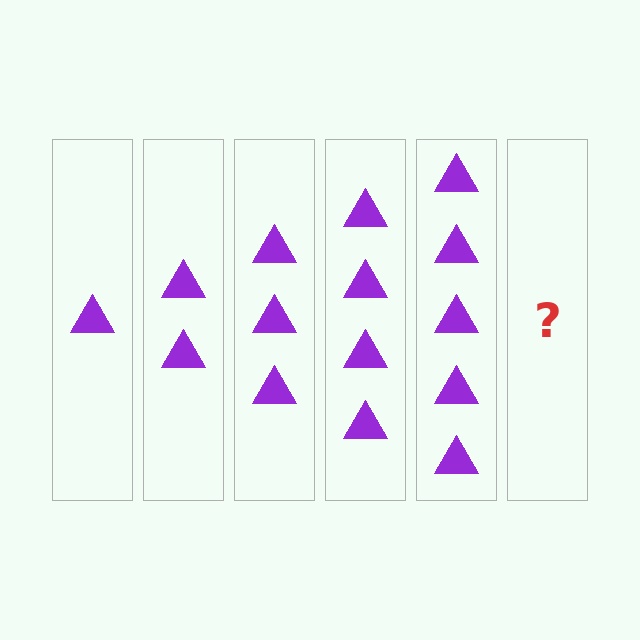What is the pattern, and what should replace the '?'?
The pattern is that each step adds one more triangle. The '?' should be 6 triangles.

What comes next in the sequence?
The next element should be 6 triangles.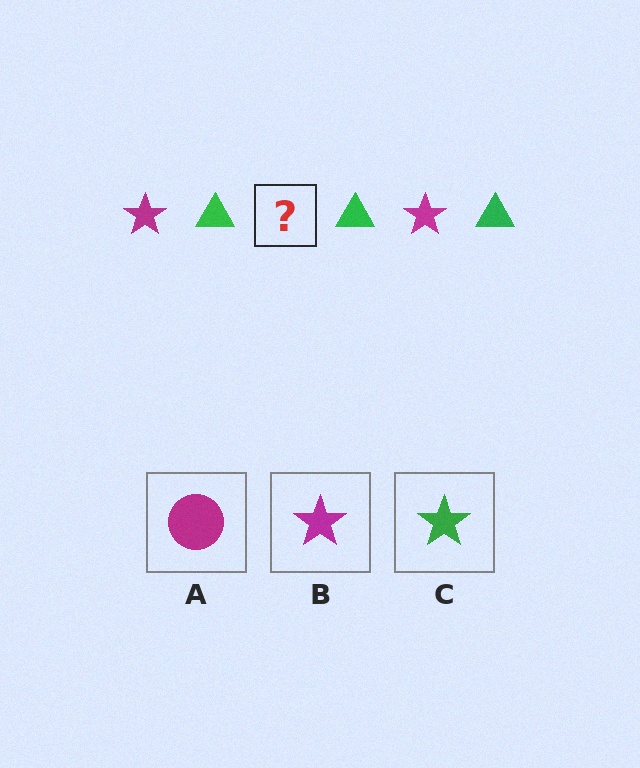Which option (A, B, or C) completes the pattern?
B.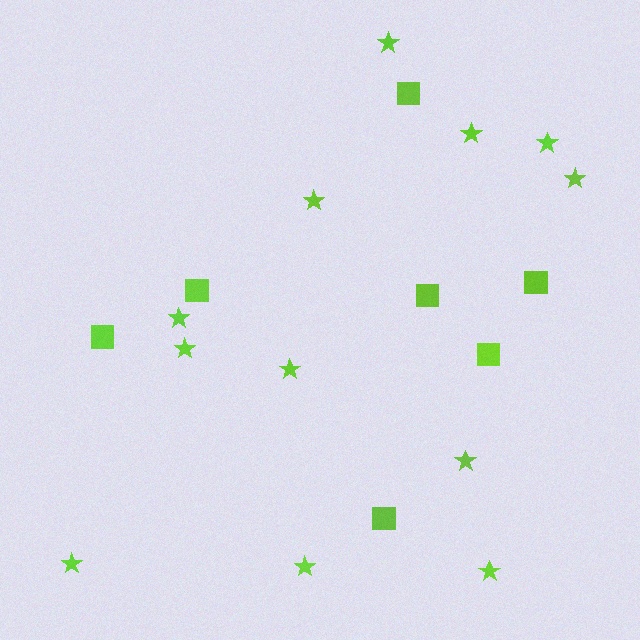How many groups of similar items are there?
There are 2 groups: one group of squares (7) and one group of stars (12).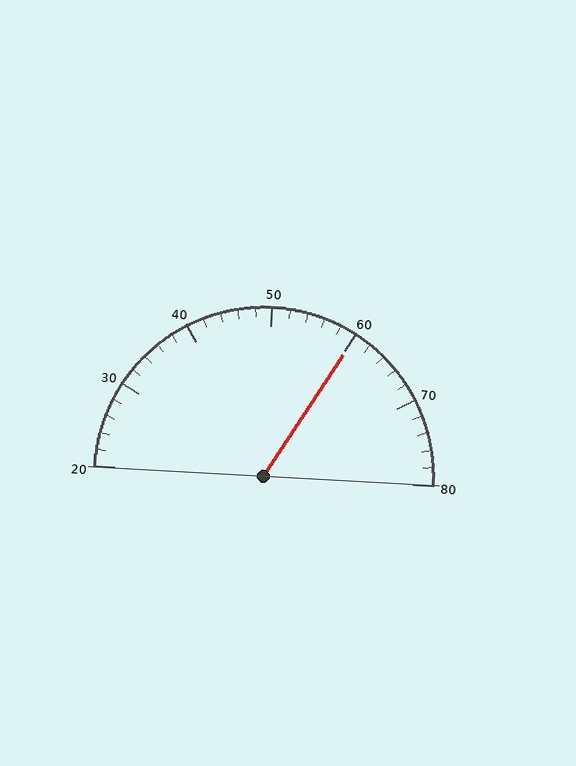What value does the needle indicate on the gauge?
The needle indicates approximately 60.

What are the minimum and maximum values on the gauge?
The gauge ranges from 20 to 80.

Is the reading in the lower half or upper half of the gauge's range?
The reading is in the upper half of the range (20 to 80).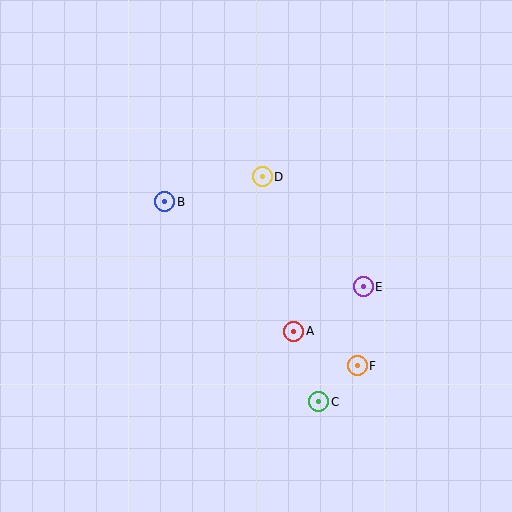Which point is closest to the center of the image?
Point D at (262, 177) is closest to the center.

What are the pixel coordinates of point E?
Point E is at (363, 287).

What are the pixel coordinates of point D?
Point D is at (262, 177).